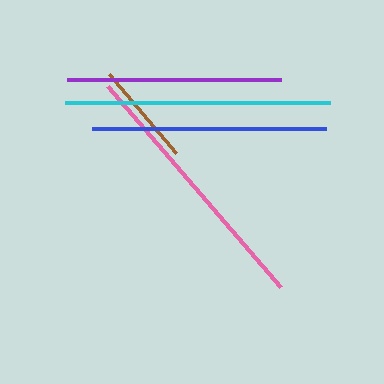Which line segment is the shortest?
The brown line is the shortest at approximately 104 pixels.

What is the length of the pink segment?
The pink segment is approximately 265 pixels long.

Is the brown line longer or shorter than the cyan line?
The cyan line is longer than the brown line.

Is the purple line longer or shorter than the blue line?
The blue line is longer than the purple line.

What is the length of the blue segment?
The blue segment is approximately 234 pixels long.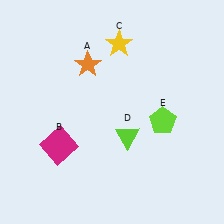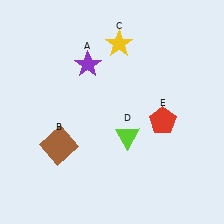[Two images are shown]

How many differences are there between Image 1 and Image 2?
There are 3 differences between the two images.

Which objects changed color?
A changed from orange to purple. B changed from magenta to brown. E changed from lime to red.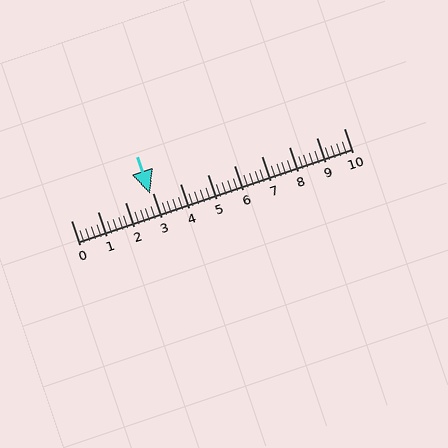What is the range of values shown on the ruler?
The ruler shows values from 0 to 10.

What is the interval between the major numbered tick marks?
The major tick marks are spaced 1 units apart.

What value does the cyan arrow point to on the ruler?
The cyan arrow points to approximately 2.9.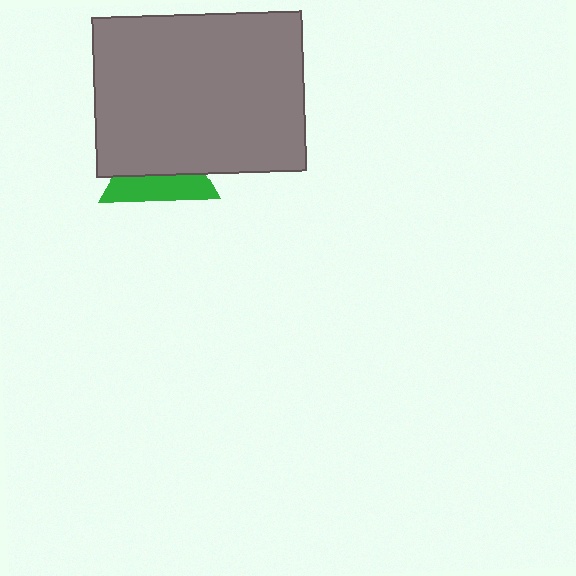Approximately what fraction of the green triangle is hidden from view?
Roughly 58% of the green triangle is hidden behind the gray rectangle.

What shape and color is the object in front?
The object in front is a gray rectangle.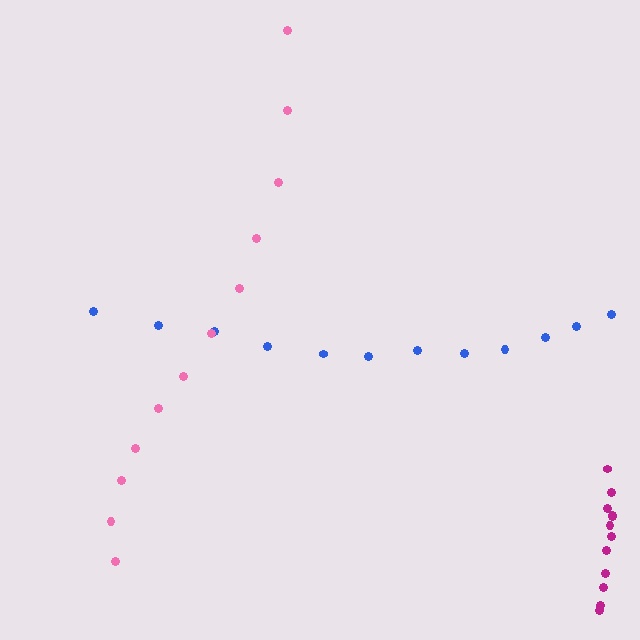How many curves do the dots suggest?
There are 3 distinct paths.